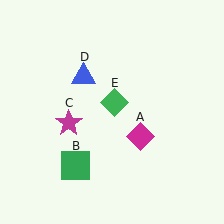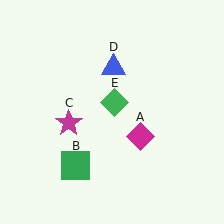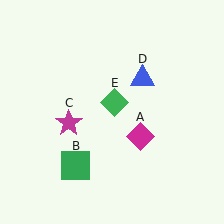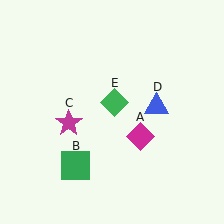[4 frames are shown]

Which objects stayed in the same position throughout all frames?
Magenta diamond (object A) and green square (object B) and magenta star (object C) and green diamond (object E) remained stationary.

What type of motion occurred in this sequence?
The blue triangle (object D) rotated clockwise around the center of the scene.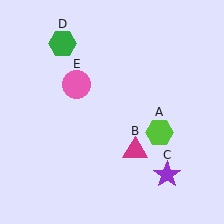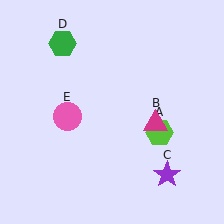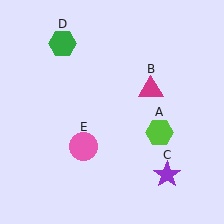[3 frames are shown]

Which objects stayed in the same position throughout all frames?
Lime hexagon (object A) and purple star (object C) and green hexagon (object D) remained stationary.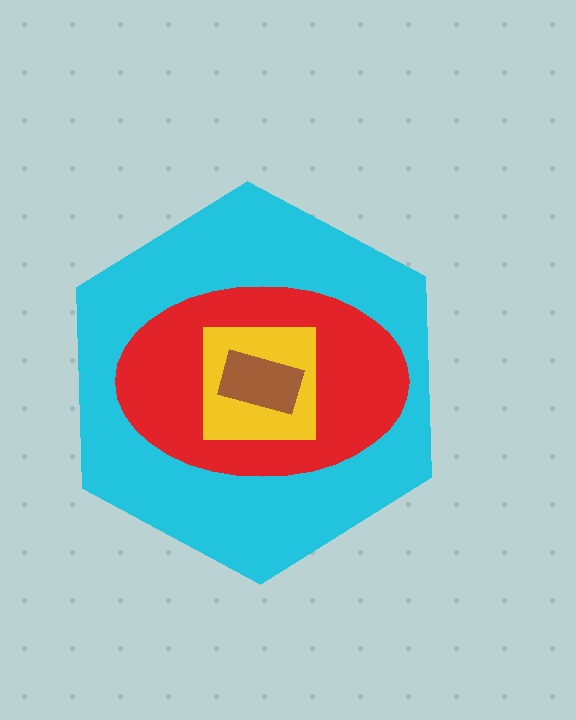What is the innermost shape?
The brown rectangle.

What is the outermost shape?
The cyan hexagon.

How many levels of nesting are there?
4.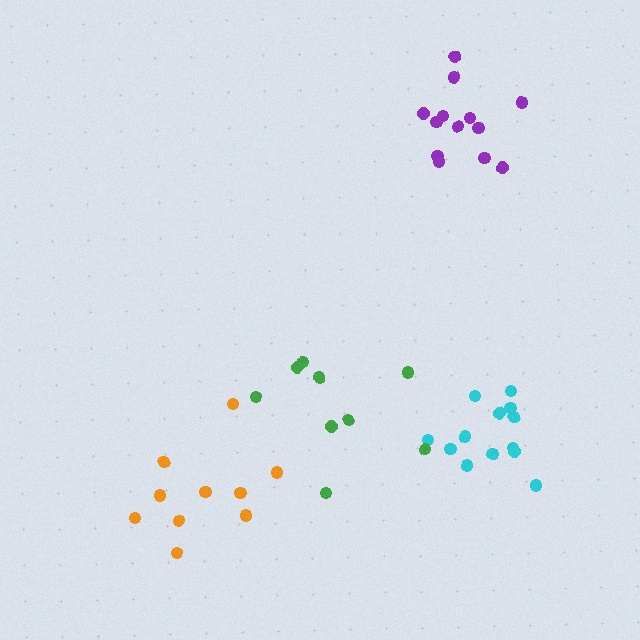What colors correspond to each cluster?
The clusters are colored: cyan, green, purple, orange.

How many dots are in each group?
Group 1: 13 dots, Group 2: 9 dots, Group 3: 13 dots, Group 4: 10 dots (45 total).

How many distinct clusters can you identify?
There are 4 distinct clusters.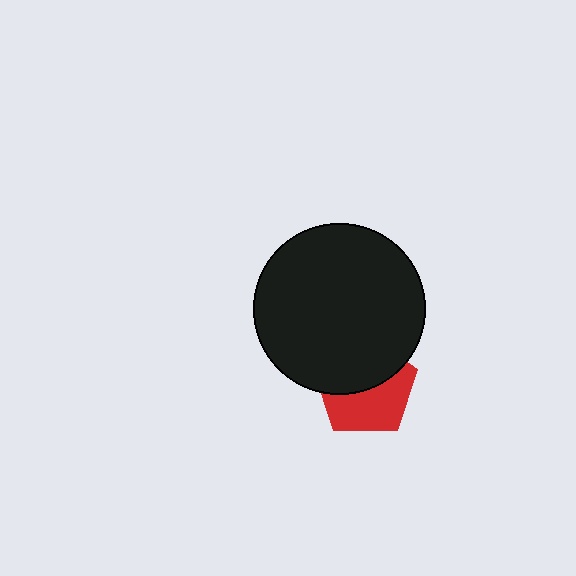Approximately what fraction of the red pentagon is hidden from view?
Roughly 49% of the red pentagon is hidden behind the black circle.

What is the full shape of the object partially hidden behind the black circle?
The partially hidden object is a red pentagon.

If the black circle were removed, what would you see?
You would see the complete red pentagon.